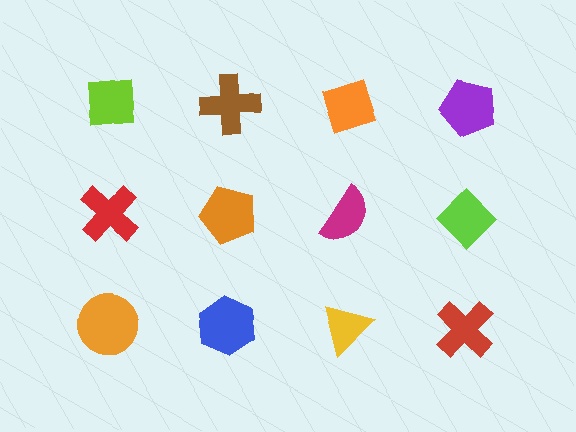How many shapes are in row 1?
4 shapes.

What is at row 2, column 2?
An orange pentagon.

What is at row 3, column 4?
A red cross.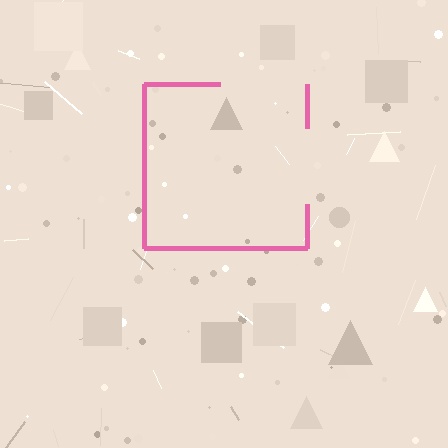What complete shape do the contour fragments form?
The contour fragments form a square.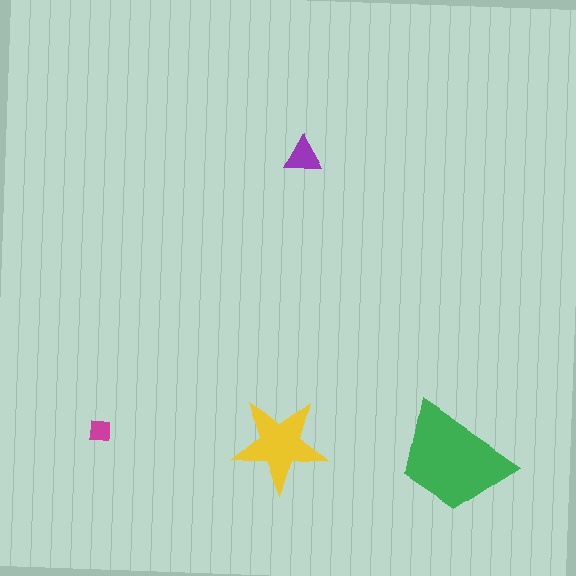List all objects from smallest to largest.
The magenta square, the purple triangle, the yellow star, the green trapezoid.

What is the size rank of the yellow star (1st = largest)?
2nd.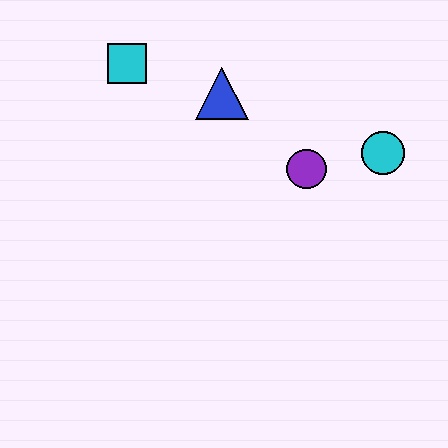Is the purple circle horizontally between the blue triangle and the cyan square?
No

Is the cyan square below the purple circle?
No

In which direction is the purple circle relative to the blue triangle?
The purple circle is to the right of the blue triangle.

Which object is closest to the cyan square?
The blue triangle is closest to the cyan square.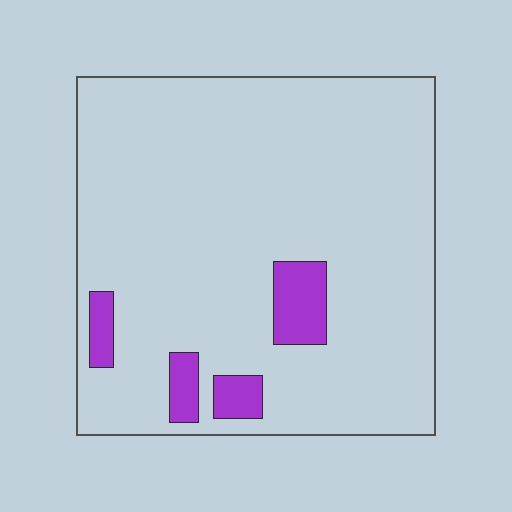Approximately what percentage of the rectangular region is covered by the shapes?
Approximately 10%.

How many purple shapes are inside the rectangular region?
4.